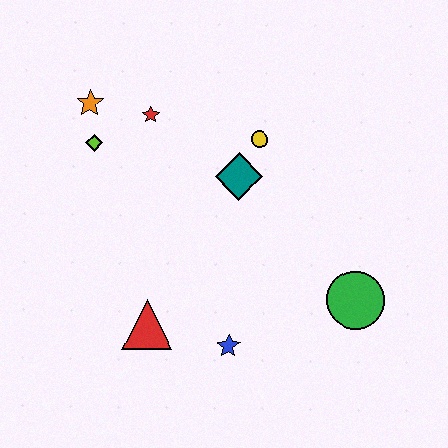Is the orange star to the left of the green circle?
Yes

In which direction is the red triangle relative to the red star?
The red triangle is below the red star.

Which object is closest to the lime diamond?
The orange star is closest to the lime diamond.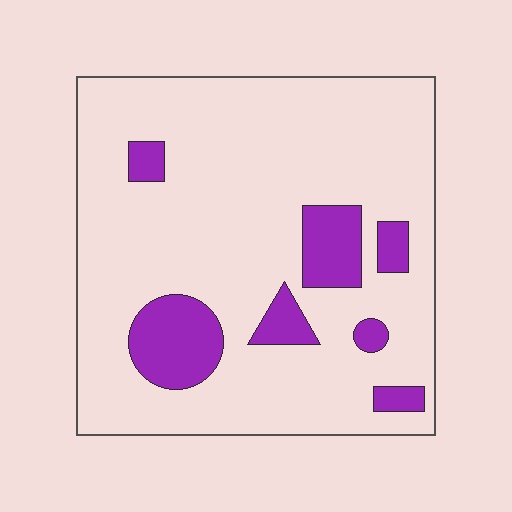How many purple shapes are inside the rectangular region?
7.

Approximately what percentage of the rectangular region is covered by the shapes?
Approximately 15%.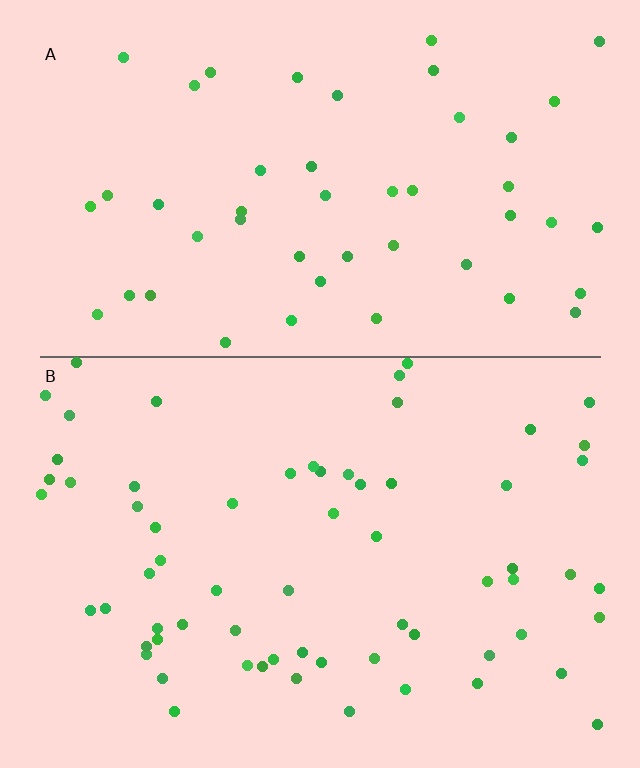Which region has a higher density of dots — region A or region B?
B (the bottom).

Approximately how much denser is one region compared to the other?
Approximately 1.4× — region B over region A.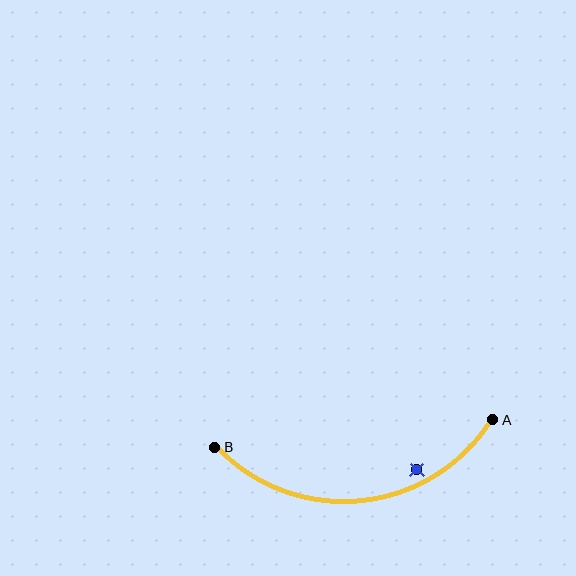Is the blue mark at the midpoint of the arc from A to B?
No — the blue mark does not lie on the arc at all. It sits slightly inside the curve.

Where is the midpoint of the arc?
The arc midpoint is the point on the curve farthest from the straight line joining A and B. It sits below that line.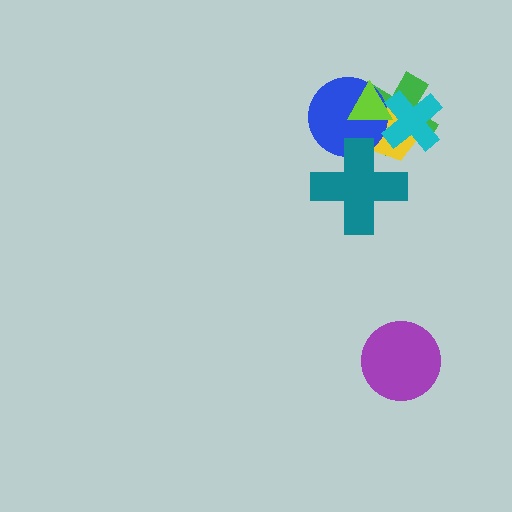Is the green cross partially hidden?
Yes, it is partially covered by another shape.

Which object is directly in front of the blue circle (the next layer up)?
The lime triangle is directly in front of the blue circle.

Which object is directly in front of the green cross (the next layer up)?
The yellow pentagon is directly in front of the green cross.